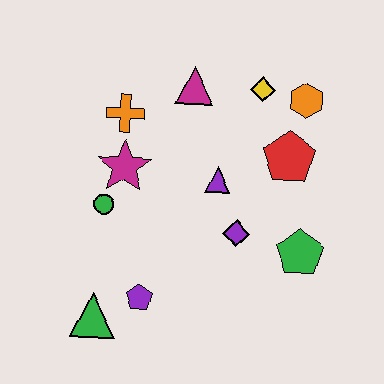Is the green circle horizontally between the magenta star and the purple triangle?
No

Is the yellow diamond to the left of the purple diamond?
No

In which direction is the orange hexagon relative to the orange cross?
The orange hexagon is to the right of the orange cross.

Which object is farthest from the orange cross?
The green pentagon is farthest from the orange cross.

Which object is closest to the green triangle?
The purple pentagon is closest to the green triangle.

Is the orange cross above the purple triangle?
Yes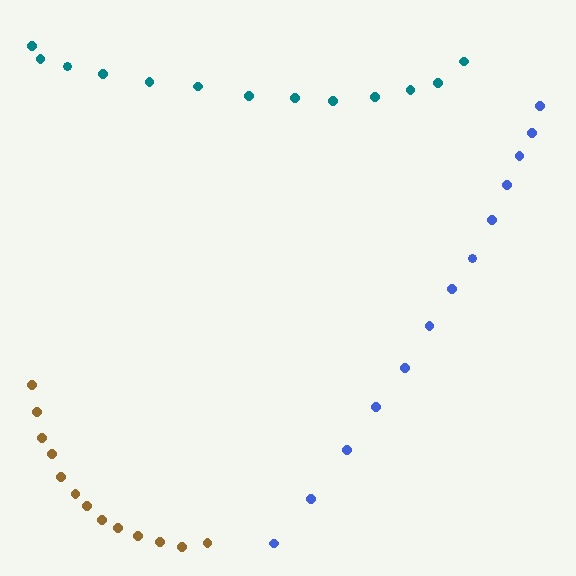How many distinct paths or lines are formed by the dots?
There are 3 distinct paths.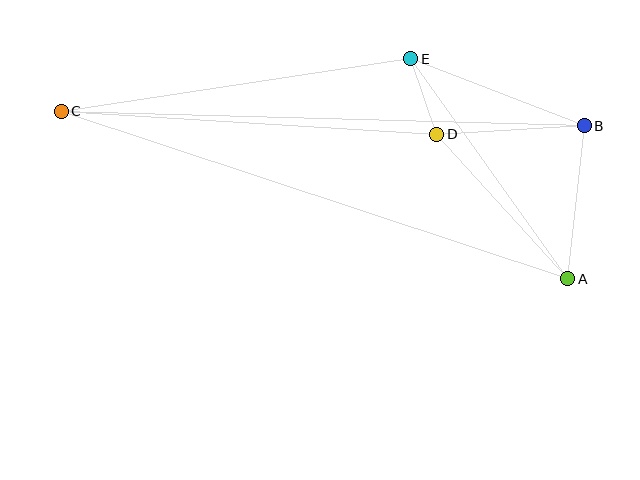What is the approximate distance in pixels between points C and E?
The distance between C and E is approximately 353 pixels.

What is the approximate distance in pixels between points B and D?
The distance between B and D is approximately 148 pixels.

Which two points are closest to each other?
Points D and E are closest to each other.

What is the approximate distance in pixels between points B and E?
The distance between B and E is approximately 186 pixels.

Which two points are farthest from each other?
Points A and C are farthest from each other.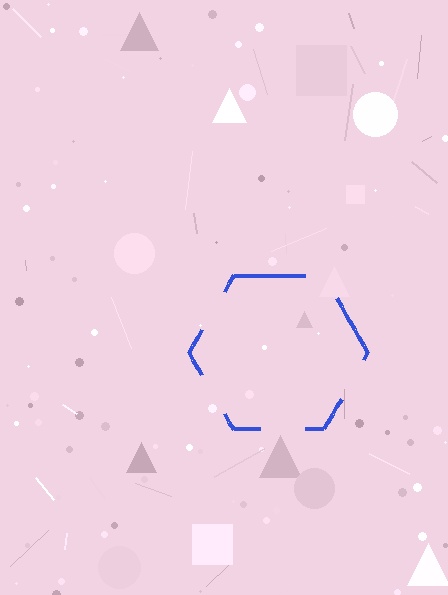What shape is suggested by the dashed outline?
The dashed outline suggests a hexagon.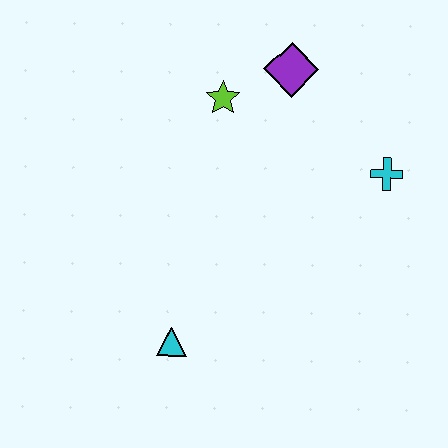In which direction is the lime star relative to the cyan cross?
The lime star is to the left of the cyan cross.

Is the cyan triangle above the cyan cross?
No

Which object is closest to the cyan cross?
The purple diamond is closest to the cyan cross.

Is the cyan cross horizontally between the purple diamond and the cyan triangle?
No